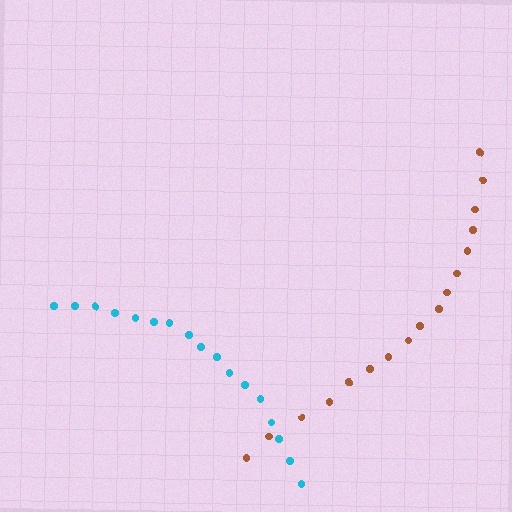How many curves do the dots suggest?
There are 2 distinct paths.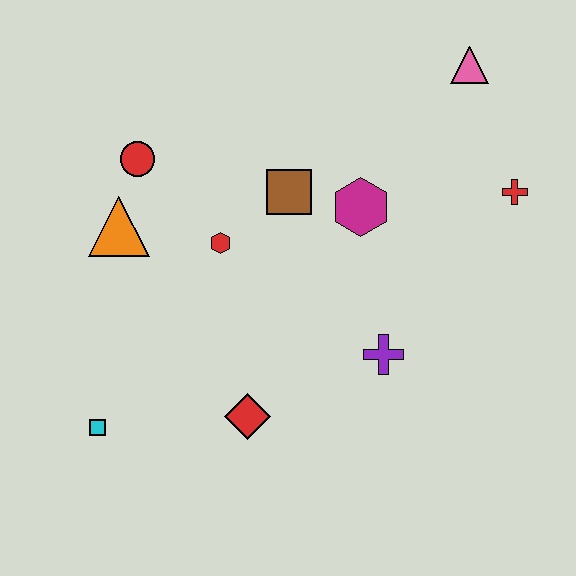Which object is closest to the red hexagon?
The brown square is closest to the red hexagon.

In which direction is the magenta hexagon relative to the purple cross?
The magenta hexagon is above the purple cross.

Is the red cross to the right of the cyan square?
Yes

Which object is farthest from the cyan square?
The pink triangle is farthest from the cyan square.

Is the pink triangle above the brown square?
Yes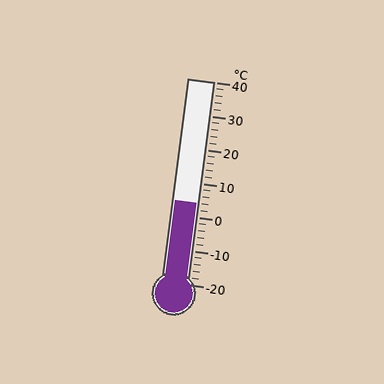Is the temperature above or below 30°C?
The temperature is below 30°C.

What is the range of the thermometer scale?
The thermometer scale ranges from -20°C to 40°C.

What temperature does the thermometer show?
The thermometer shows approximately 4°C.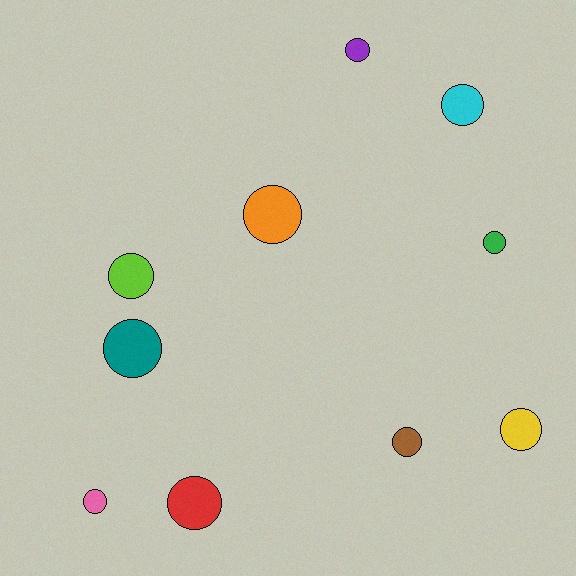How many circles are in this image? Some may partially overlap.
There are 10 circles.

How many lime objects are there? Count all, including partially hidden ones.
There is 1 lime object.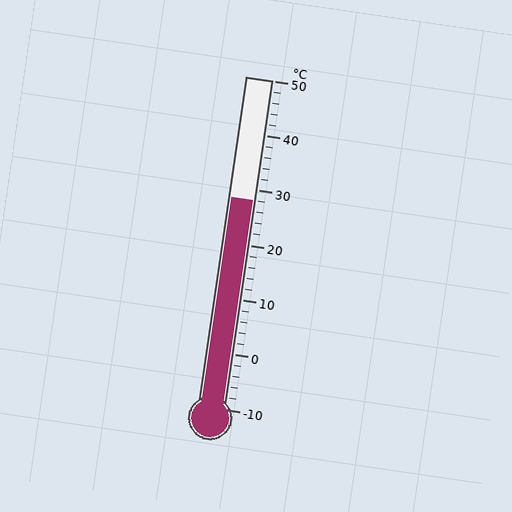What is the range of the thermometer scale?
The thermometer scale ranges from -10°C to 50°C.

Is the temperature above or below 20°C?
The temperature is above 20°C.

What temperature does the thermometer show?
The thermometer shows approximately 28°C.